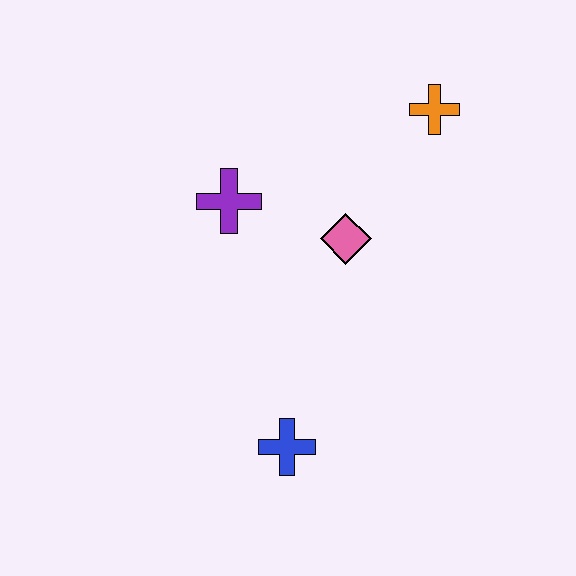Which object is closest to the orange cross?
The pink diamond is closest to the orange cross.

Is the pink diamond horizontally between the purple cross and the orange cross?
Yes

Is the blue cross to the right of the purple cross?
Yes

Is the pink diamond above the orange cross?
No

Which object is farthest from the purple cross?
The blue cross is farthest from the purple cross.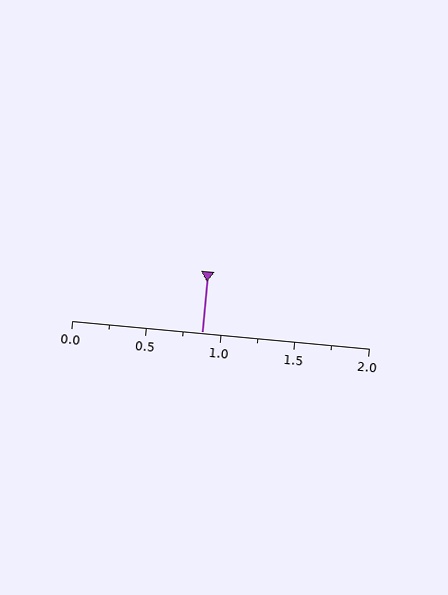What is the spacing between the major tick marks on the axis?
The major ticks are spaced 0.5 apart.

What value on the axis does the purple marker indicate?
The marker indicates approximately 0.88.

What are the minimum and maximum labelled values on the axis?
The axis runs from 0.0 to 2.0.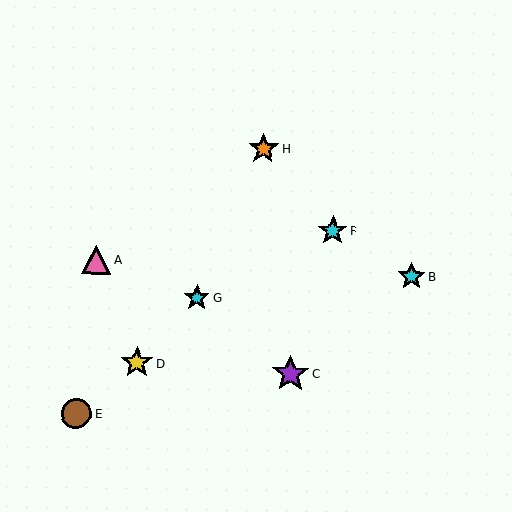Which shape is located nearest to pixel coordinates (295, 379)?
The purple star (labeled C) at (290, 373) is nearest to that location.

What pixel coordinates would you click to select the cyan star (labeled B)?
Click at (411, 277) to select the cyan star B.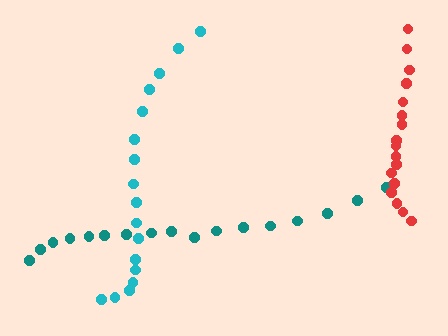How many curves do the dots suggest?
There are 3 distinct paths.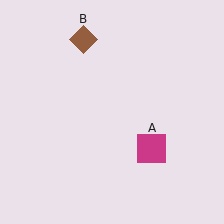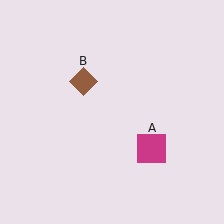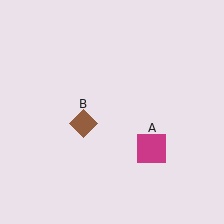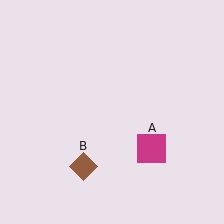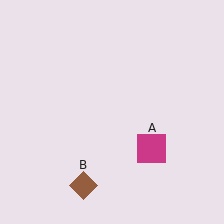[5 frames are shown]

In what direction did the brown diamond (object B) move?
The brown diamond (object B) moved down.